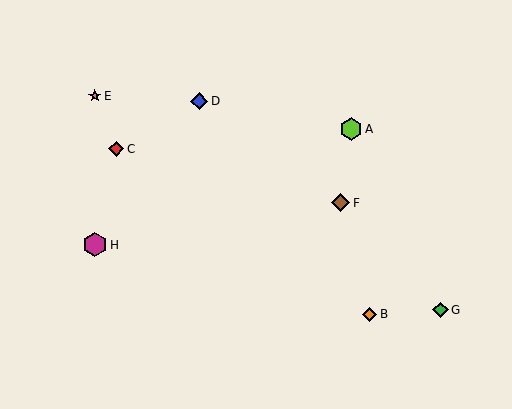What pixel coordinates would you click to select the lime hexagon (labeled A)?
Click at (351, 129) to select the lime hexagon A.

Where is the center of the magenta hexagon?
The center of the magenta hexagon is at (95, 245).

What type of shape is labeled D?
Shape D is a blue diamond.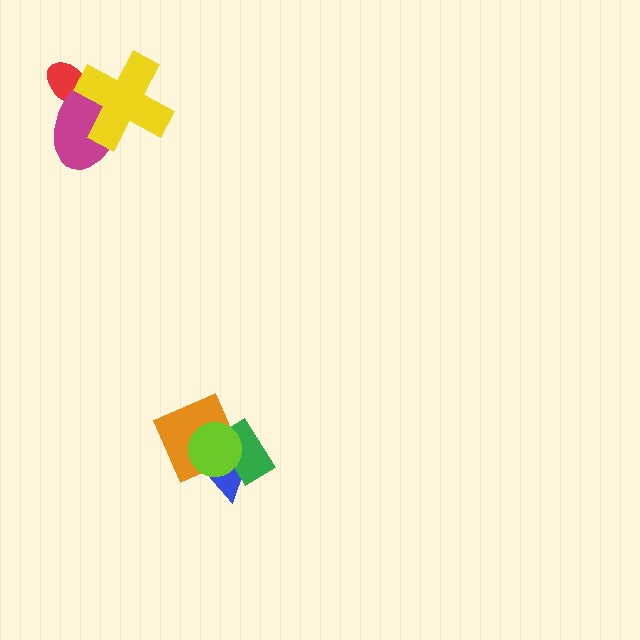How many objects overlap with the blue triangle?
3 objects overlap with the blue triangle.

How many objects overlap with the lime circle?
3 objects overlap with the lime circle.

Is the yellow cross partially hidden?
No, no other shape covers it.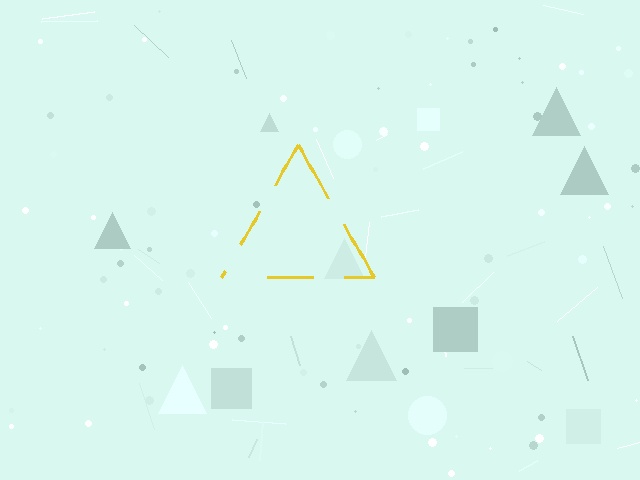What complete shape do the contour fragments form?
The contour fragments form a triangle.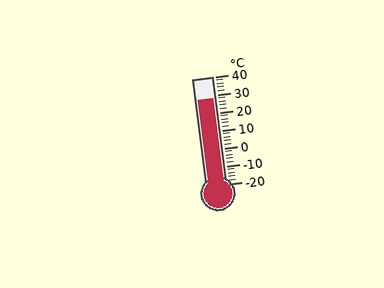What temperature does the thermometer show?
The thermometer shows approximately 28°C.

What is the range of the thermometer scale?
The thermometer scale ranges from -20°C to 40°C.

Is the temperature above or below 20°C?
The temperature is above 20°C.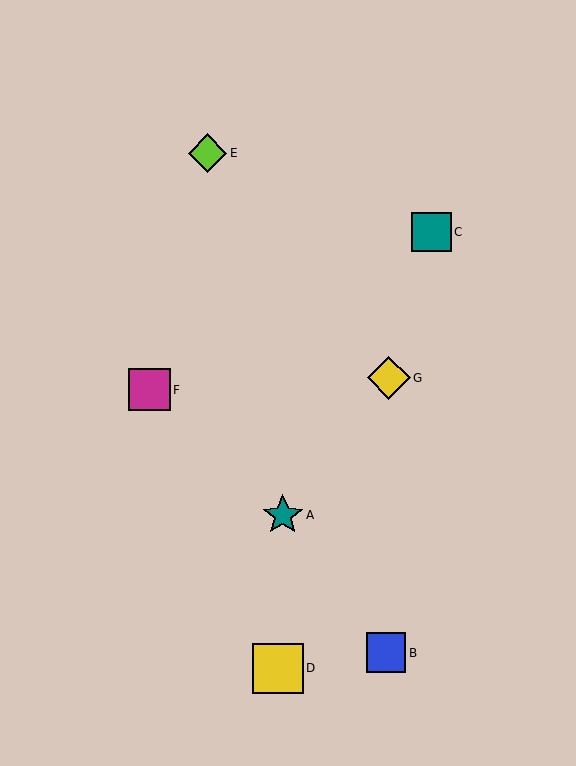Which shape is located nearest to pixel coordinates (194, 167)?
The lime diamond (labeled E) at (207, 153) is nearest to that location.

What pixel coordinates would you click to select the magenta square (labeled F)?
Click at (150, 390) to select the magenta square F.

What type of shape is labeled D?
Shape D is a yellow square.